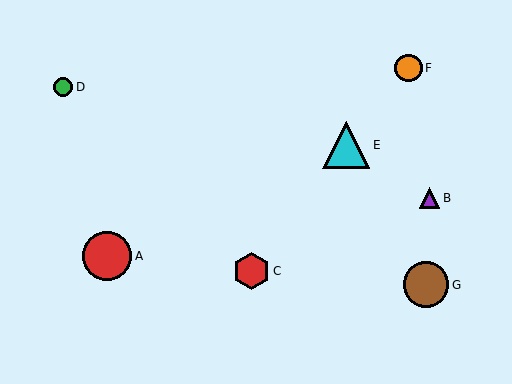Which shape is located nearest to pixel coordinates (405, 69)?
The orange circle (labeled F) at (409, 68) is nearest to that location.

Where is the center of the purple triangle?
The center of the purple triangle is at (429, 198).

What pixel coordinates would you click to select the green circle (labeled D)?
Click at (63, 87) to select the green circle D.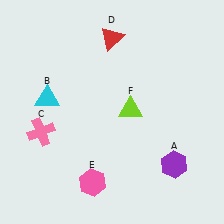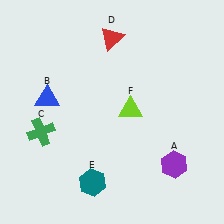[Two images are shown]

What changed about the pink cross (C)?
In Image 1, C is pink. In Image 2, it changed to green.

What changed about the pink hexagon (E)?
In Image 1, E is pink. In Image 2, it changed to teal.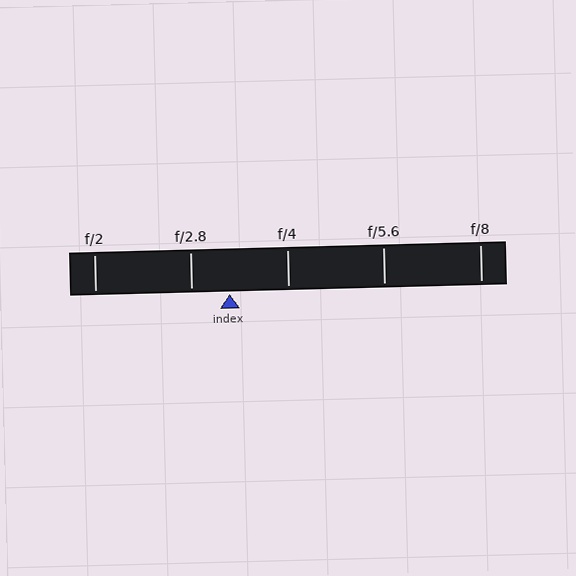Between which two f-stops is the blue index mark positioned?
The index mark is between f/2.8 and f/4.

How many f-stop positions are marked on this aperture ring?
There are 5 f-stop positions marked.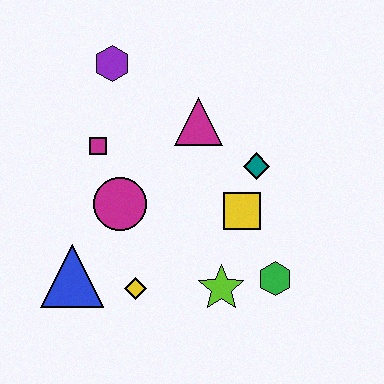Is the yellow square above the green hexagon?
Yes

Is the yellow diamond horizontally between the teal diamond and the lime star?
No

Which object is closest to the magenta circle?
The magenta square is closest to the magenta circle.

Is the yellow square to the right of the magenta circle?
Yes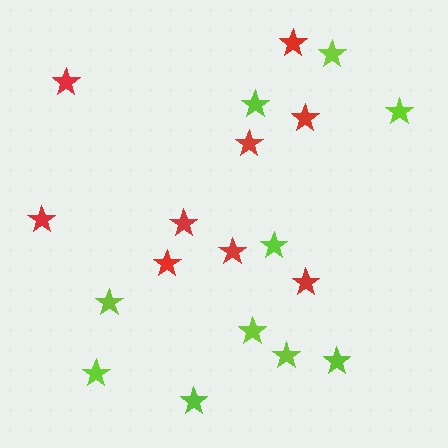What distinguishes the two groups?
There are 2 groups: one group of lime stars (10) and one group of red stars (9).